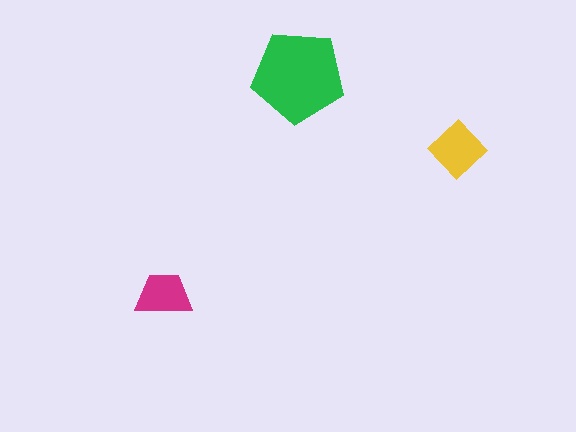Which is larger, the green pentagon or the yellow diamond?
The green pentagon.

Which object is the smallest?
The magenta trapezoid.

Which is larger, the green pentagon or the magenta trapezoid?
The green pentagon.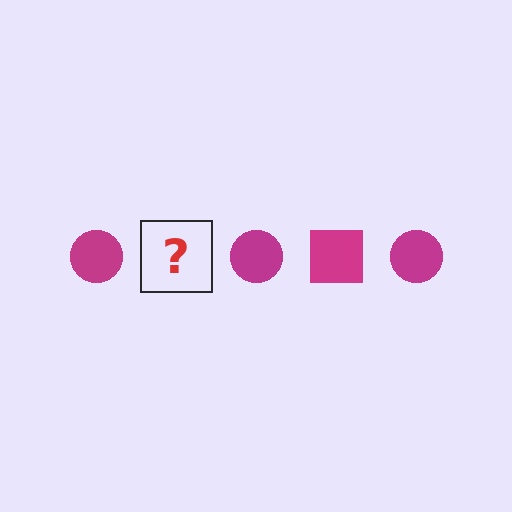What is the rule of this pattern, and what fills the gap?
The rule is that the pattern cycles through circle, square shapes in magenta. The gap should be filled with a magenta square.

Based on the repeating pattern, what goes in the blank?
The blank should be a magenta square.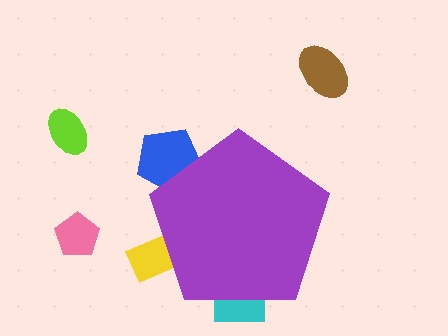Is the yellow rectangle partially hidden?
Yes, the yellow rectangle is partially hidden behind the purple pentagon.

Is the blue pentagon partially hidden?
Yes, the blue pentagon is partially hidden behind the purple pentagon.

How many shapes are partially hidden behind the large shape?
3 shapes are partially hidden.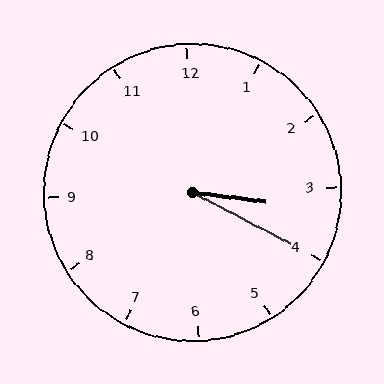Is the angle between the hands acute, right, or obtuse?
It is acute.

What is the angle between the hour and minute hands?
Approximately 20 degrees.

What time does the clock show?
3:20.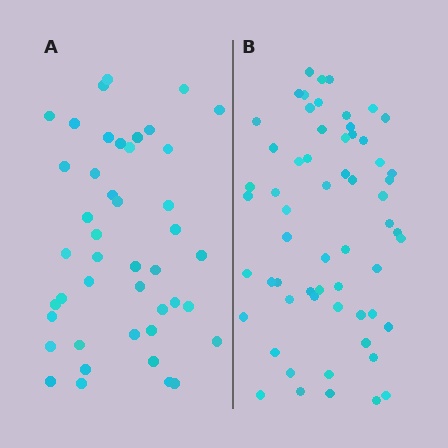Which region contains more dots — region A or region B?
Region B (the right region) has more dots.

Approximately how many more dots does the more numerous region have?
Region B has approximately 15 more dots than region A.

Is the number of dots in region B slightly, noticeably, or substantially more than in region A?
Region B has noticeably more, but not dramatically so. The ratio is roughly 1.4 to 1.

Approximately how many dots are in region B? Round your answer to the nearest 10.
About 60 dots.